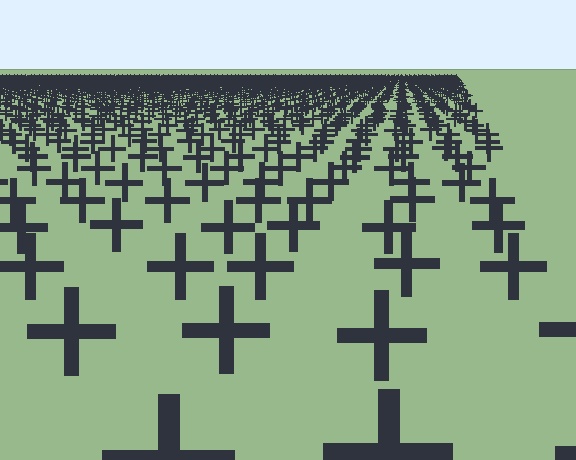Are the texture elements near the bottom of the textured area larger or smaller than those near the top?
Larger. Near the bottom, elements are closer to the viewer and appear at a bigger on-screen size.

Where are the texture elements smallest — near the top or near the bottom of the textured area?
Near the top.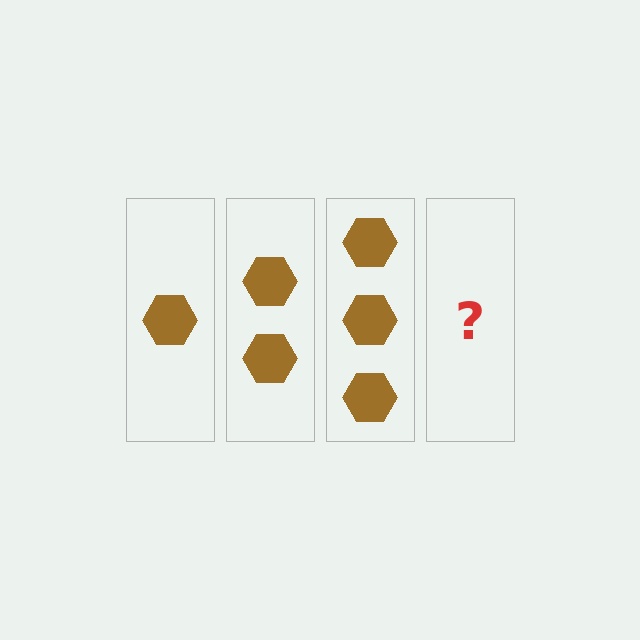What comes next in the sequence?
The next element should be 4 hexagons.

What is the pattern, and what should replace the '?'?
The pattern is that each step adds one more hexagon. The '?' should be 4 hexagons.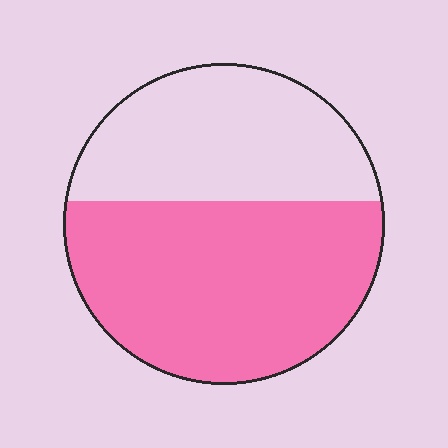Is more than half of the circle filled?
Yes.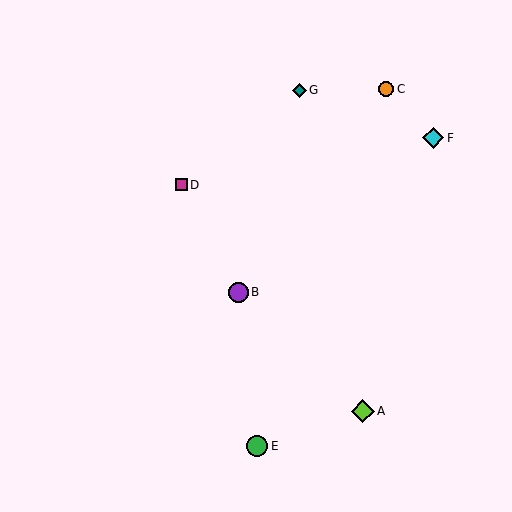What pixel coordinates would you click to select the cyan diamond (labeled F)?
Click at (433, 138) to select the cyan diamond F.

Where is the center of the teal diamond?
The center of the teal diamond is at (299, 90).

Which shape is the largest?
The lime diamond (labeled A) is the largest.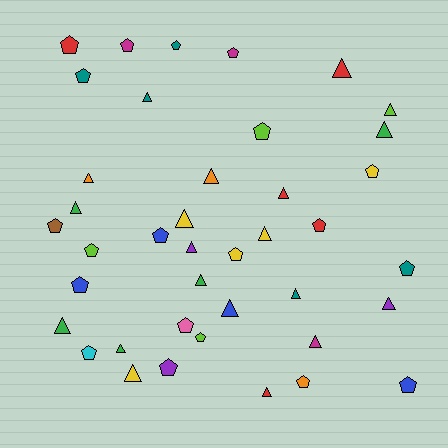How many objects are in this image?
There are 40 objects.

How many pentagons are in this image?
There are 20 pentagons.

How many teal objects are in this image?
There are 5 teal objects.